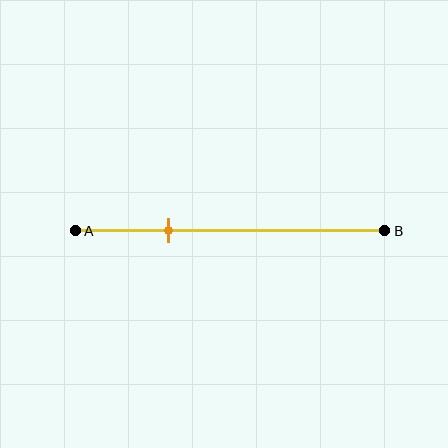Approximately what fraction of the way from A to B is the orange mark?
The orange mark is approximately 30% of the way from A to B.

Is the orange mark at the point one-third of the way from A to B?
No, the mark is at about 30% from A, not at the 33% one-third point.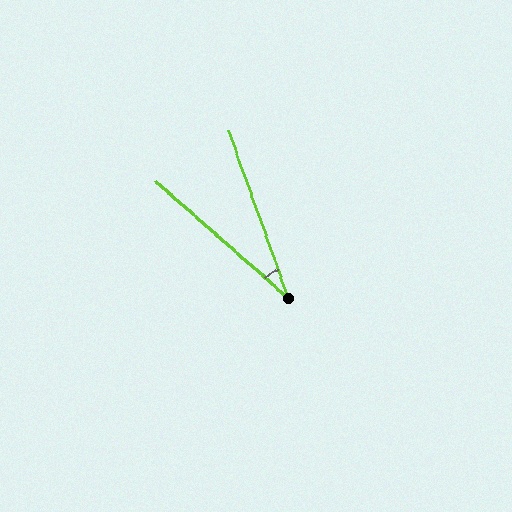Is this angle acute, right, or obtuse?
It is acute.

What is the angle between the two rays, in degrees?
Approximately 29 degrees.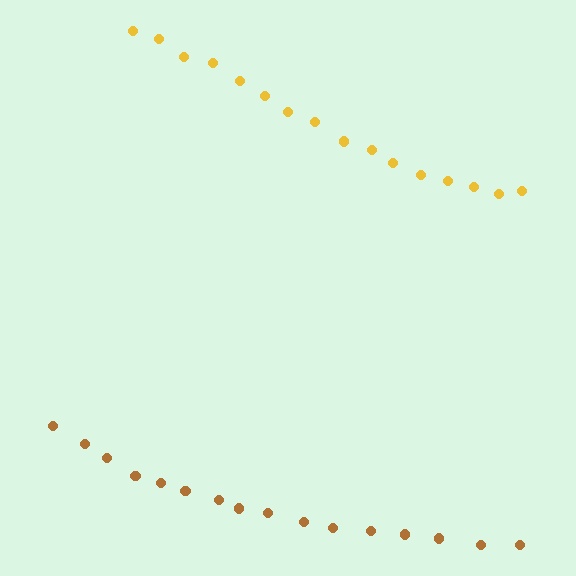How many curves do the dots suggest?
There are 2 distinct paths.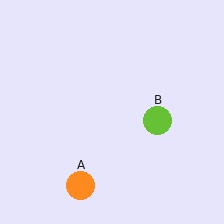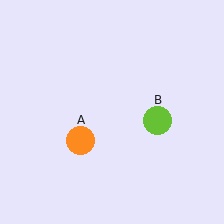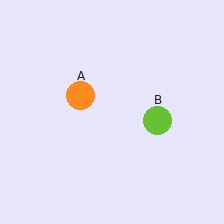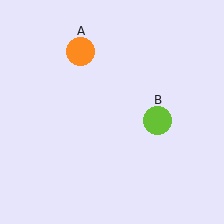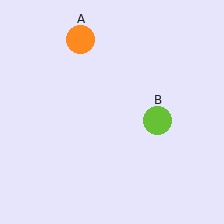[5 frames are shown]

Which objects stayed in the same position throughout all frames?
Lime circle (object B) remained stationary.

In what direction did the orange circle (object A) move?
The orange circle (object A) moved up.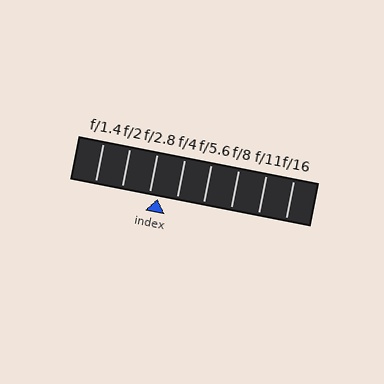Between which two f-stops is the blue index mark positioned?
The index mark is between f/2.8 and f/4.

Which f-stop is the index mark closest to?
The index mark is closest to f/2.8.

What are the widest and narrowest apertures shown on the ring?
The widest aperture shown is f/1.4 and the narrowest is f/16.